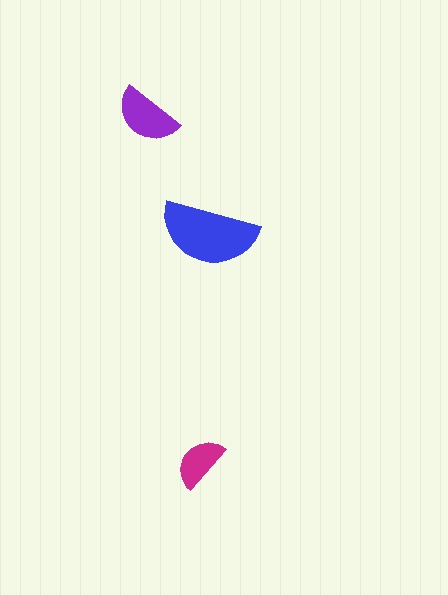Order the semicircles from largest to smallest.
the blue one, the purple one, the magenta one.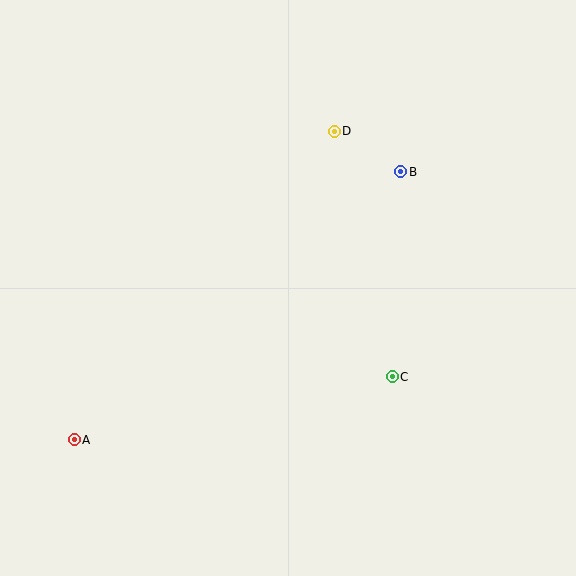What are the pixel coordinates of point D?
Point D is at (334, 131).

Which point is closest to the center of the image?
Point C at (392, 377) is closest to the center.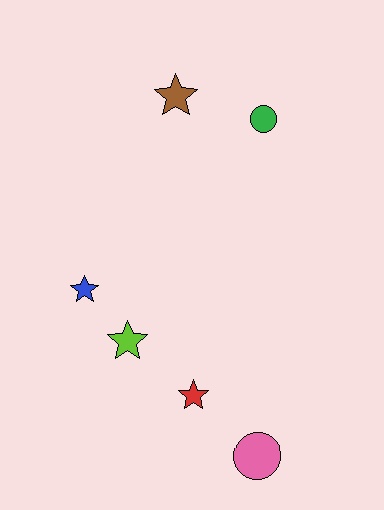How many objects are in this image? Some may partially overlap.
There are 6 objects.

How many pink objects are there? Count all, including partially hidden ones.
There is 1 pink object.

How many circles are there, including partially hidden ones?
There are 2 circles.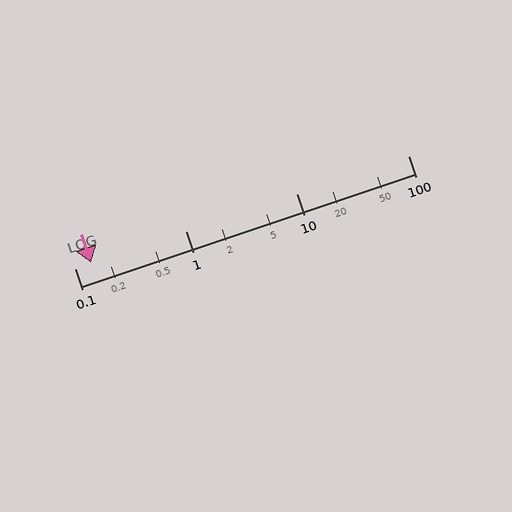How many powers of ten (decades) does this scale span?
The scale spans 3 decades, from 0.1 to 100.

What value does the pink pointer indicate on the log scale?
The pointer indicates approximately 0.14.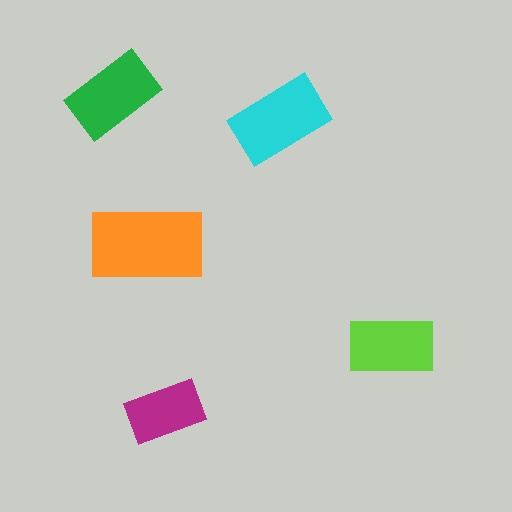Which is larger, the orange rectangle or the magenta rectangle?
The orange one.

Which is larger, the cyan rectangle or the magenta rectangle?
The cyan one.